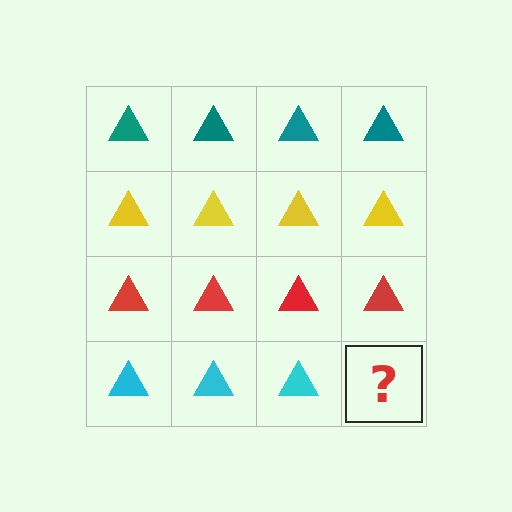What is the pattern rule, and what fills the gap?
The rule is that each row has a consistent color. The gap should be filled with a cyan triangle.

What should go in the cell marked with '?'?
The missing cell should contain a cyan triangle.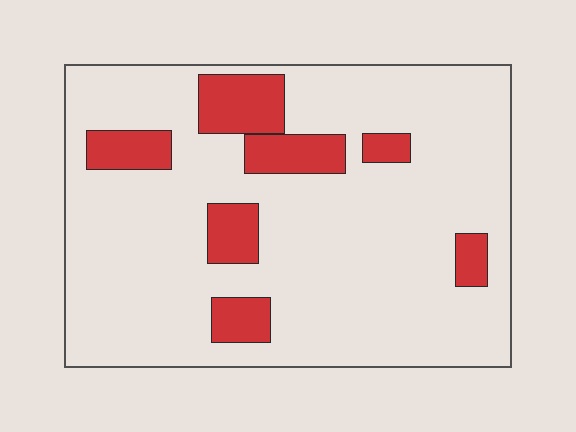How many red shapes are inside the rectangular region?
7.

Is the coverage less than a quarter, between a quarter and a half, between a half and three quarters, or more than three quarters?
Less than a quarter.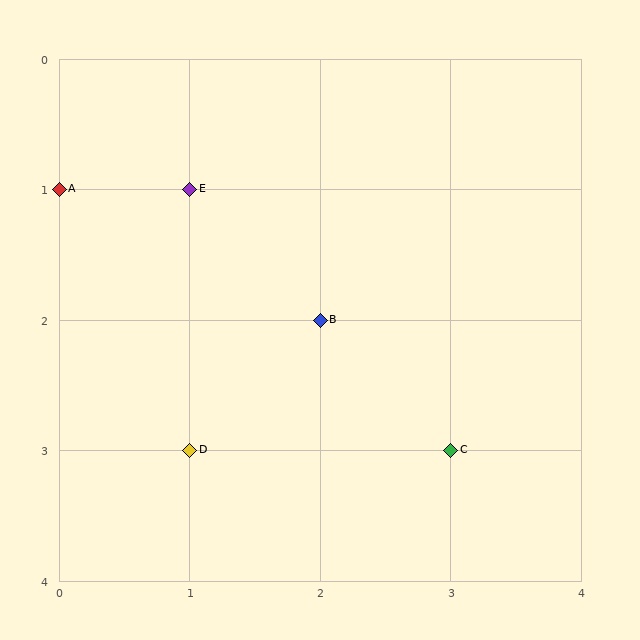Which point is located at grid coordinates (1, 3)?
Point D is at (1, 3).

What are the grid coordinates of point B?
Point B is at grid coordinates (2, 2).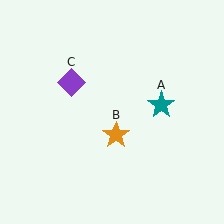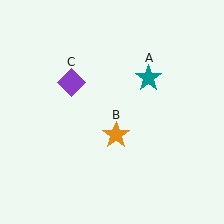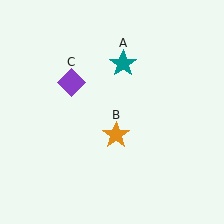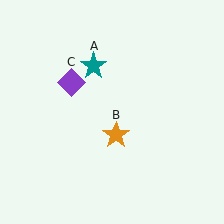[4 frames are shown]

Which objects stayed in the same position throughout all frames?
Orange star (object B) and purple diamond (object C) remained stationary.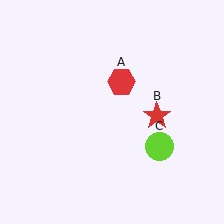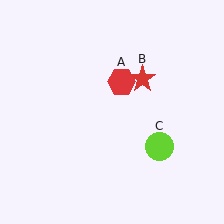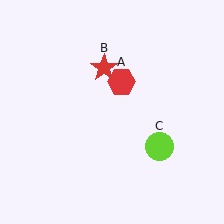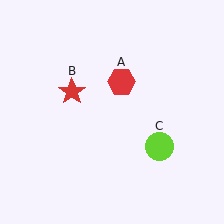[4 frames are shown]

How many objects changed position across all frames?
1 object changed position: red star (object B).